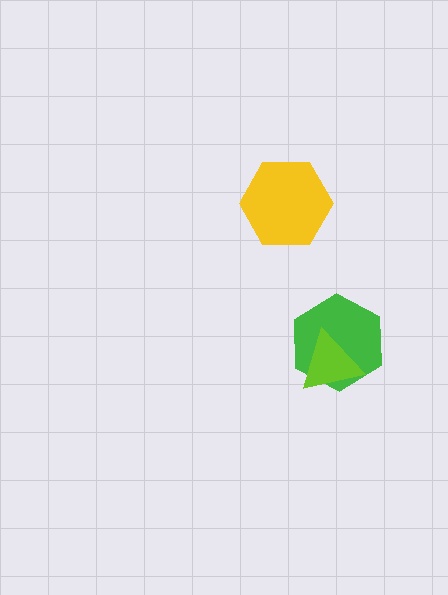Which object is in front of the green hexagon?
The lime triangle is in front of the green hexagon.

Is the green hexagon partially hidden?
Yes, it is partially covered by another shape.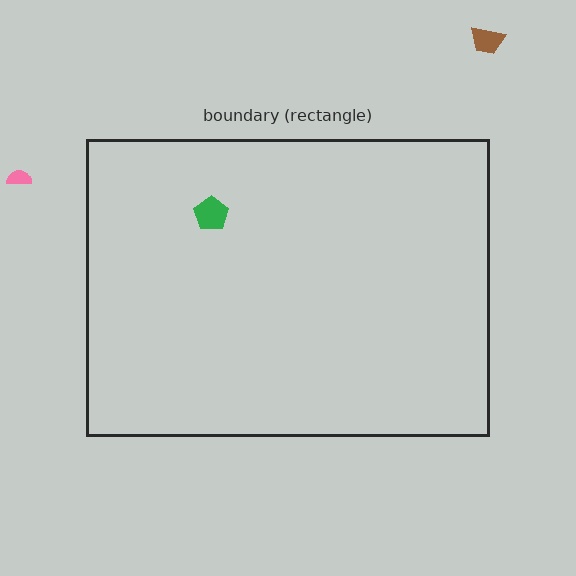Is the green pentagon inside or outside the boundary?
Inside.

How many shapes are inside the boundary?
1 inside, 2 outside.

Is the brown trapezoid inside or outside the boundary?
Outside.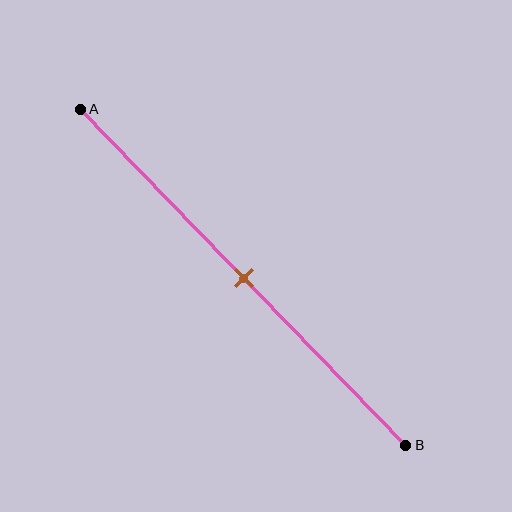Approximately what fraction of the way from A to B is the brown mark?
The brown mark is approximately 50% of the way from A to B.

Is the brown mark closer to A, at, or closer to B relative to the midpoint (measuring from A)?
The brown mark is approximately at the midpoint of segment AB.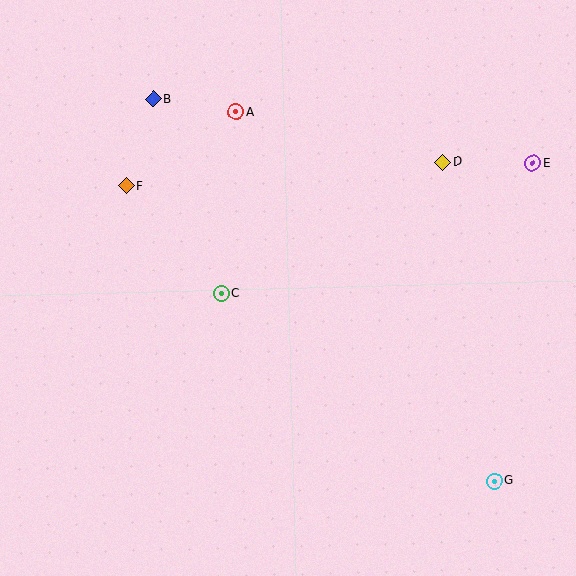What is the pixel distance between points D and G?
The distance between D and G is 323 pixels.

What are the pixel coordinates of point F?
Point F is at (126, 186).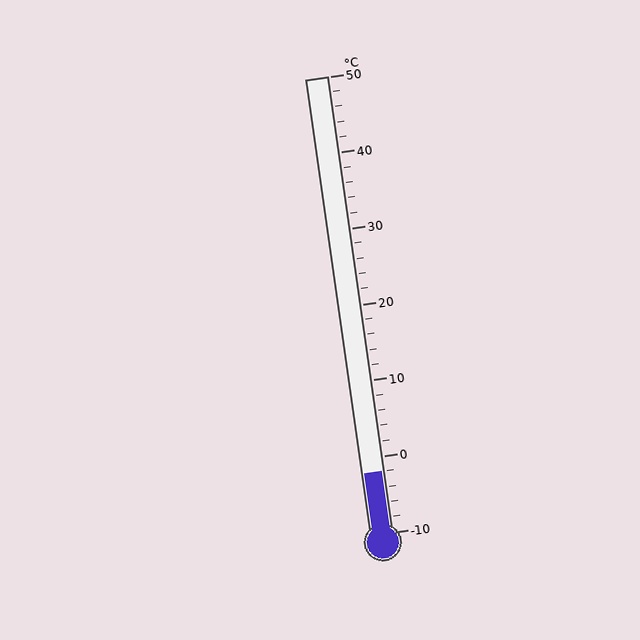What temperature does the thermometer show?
The thermometer shows approximately -2°C.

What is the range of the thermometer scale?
The thermometer scale ranges from -10°C to 50°C.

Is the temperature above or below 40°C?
The temperature is below 40°C.